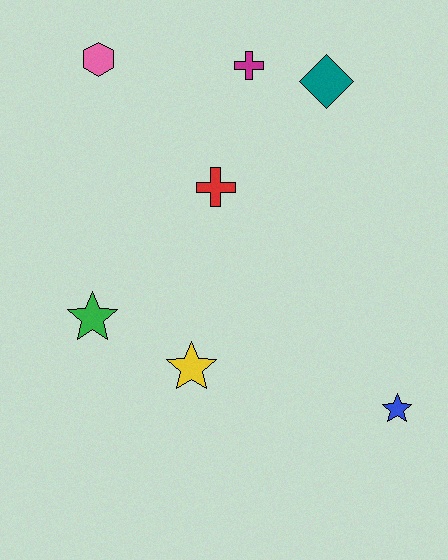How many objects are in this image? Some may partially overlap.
There are 7 objects.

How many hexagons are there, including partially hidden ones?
There is 1 hexagon.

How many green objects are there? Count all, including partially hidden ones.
There is 1 green object.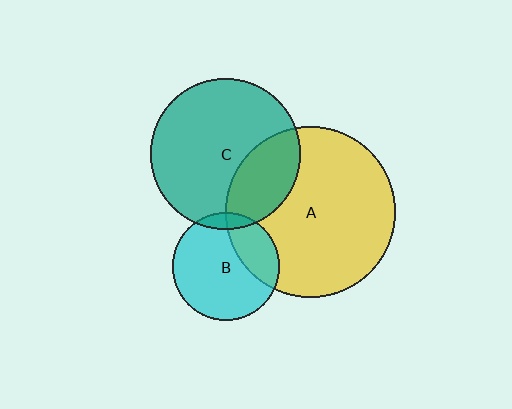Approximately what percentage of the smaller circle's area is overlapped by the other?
Approximately 25%.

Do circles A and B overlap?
Yes.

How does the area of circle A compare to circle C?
Approximately 1.3 times.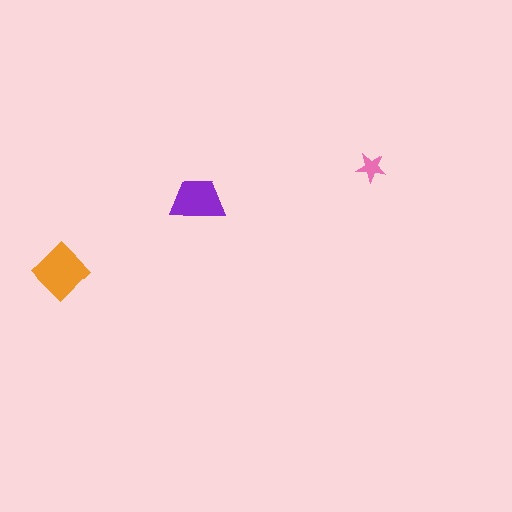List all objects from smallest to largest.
The pink star, the purple trapezoid, the orange diamond.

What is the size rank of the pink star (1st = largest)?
3rd.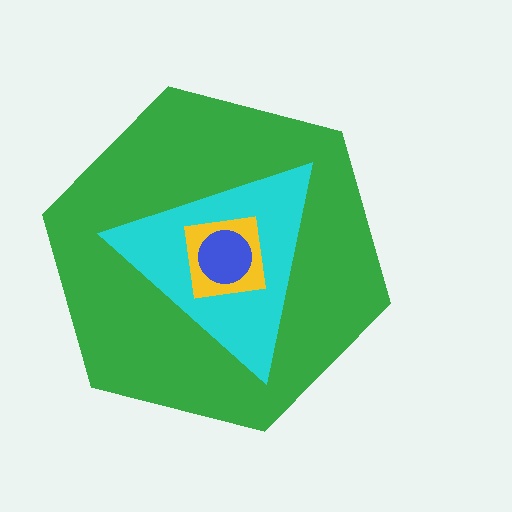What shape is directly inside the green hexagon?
The cyan triangle.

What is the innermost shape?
The blue circle.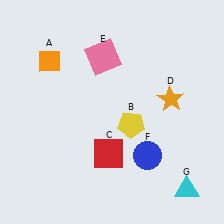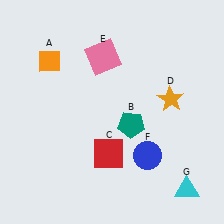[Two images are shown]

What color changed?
The pentagon (B) changed from yellow in Image 1 to teal in Image 2.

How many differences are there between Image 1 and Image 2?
There is 1 difference between the two images.